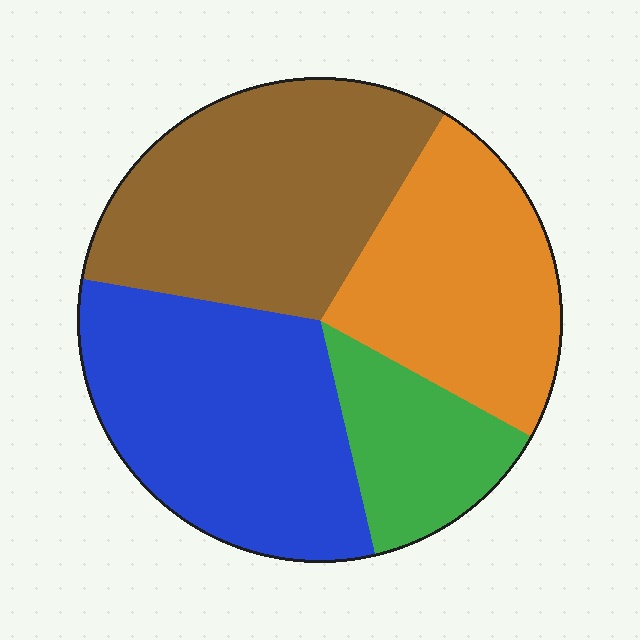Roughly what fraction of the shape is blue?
Blue takes up between a sixth and a third of the shape.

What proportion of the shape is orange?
Orange takes up between a sixth and a third of the shape.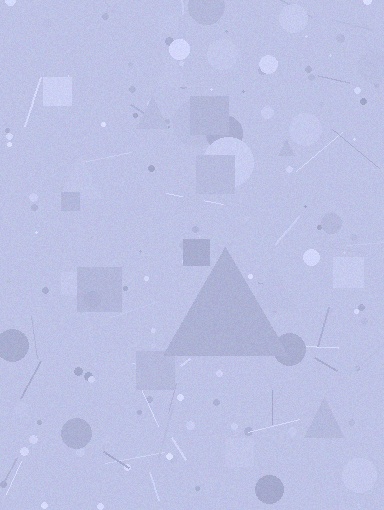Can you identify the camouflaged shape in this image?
The camouflaged shape is a triangle.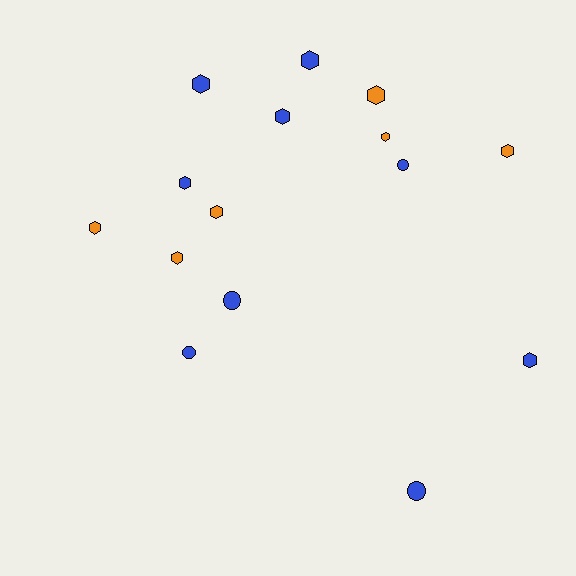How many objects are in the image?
There are 15 objects.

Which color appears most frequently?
Blue, with 9 objects.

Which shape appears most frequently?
Hexagon, with 11 objects.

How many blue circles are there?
There are 4 blue circles.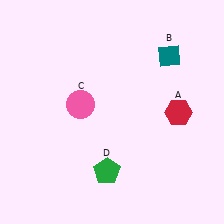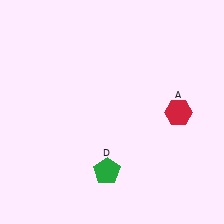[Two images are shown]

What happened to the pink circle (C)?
The pink circle (C) was removed in Image 2. It was in the top-left area of Image 1.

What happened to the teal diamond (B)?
The teal diamond (B) was removed in Image 2. It was in the top-right area of Image 1.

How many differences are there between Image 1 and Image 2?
There are 2 differences between the two images.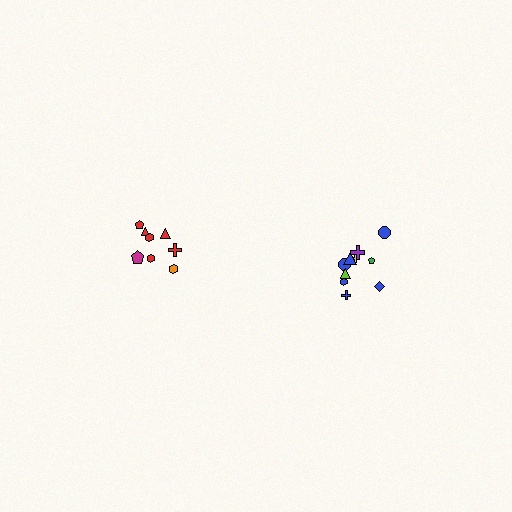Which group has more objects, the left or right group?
The right group.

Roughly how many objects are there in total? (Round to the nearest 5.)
Roughly 20 objects in total.